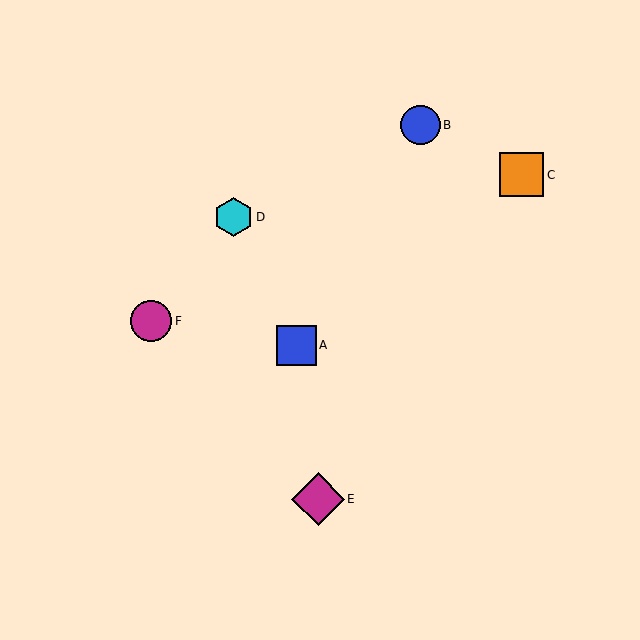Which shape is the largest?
The magenta diamond (labeled E) is the largest.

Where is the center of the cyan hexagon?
The center of the cyan hexagon is at (234, 217).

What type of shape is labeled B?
Shape B is a blue circle.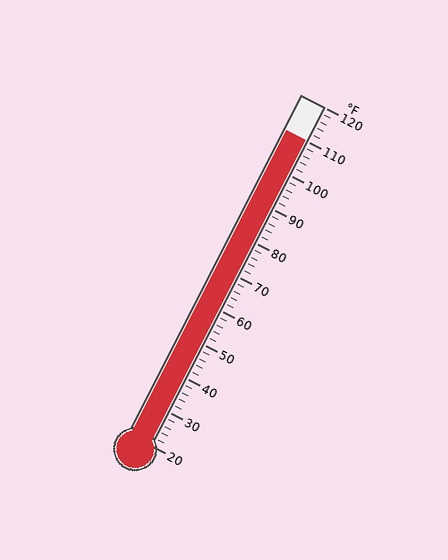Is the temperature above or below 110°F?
The temperature is at 110°F.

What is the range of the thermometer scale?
The thermometer scale ranges from 20°F to 120°F.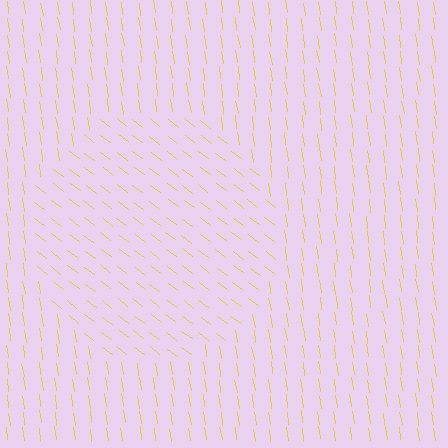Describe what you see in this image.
The image is filled with small yellow line segments. A circle region in the image has lines oriented differently from the surrounding lines, creating a visible texture boundary.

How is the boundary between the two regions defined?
The boundary is defined purely by a change in line orientation (approximately 45 degrees difference). All lines are the same color and thickness.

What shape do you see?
I see a circle.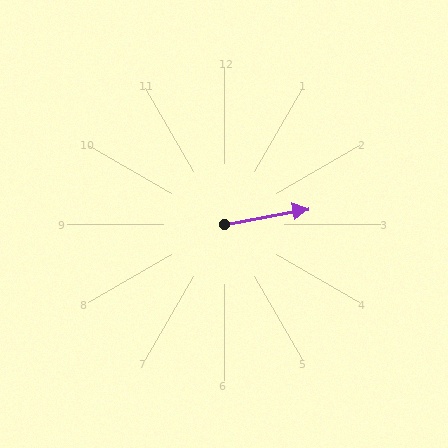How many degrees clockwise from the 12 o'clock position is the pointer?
Approximately 80 degrees.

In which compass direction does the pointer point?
East.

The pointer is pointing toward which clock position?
Roughly 3 o'clock.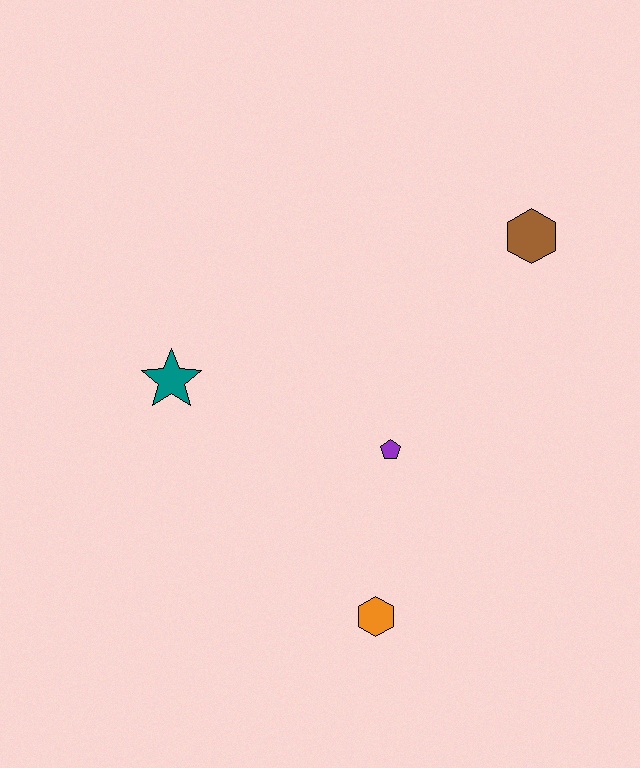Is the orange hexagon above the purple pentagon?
No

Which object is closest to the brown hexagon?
The purple pentagon is closest to the brown hexagon.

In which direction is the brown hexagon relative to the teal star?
The brown hexagon is to the right of the teal star.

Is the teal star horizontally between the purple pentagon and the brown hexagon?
No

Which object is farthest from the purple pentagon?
The brown hexagon is farthest from the purple pentagon.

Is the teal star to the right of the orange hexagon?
No